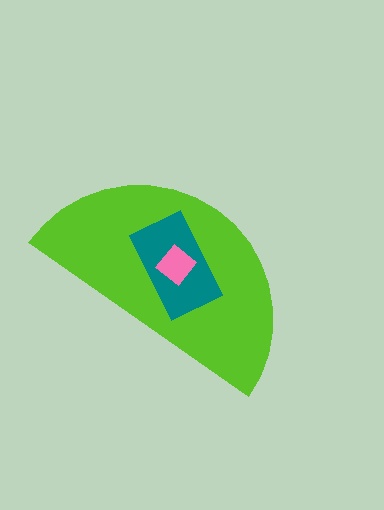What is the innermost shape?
The pink diamond.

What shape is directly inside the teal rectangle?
The pink diamond.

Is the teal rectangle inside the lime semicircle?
Yes.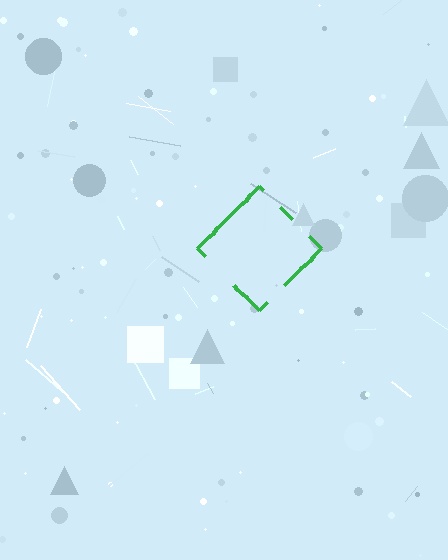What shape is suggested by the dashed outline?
The dashed outline suggests a diamond.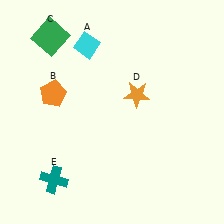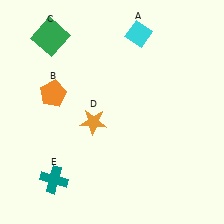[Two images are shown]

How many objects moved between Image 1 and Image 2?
2 objects moved between the two images.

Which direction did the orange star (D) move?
The orange star (D) moved left.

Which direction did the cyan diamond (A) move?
The cyan diamond (A) moved right.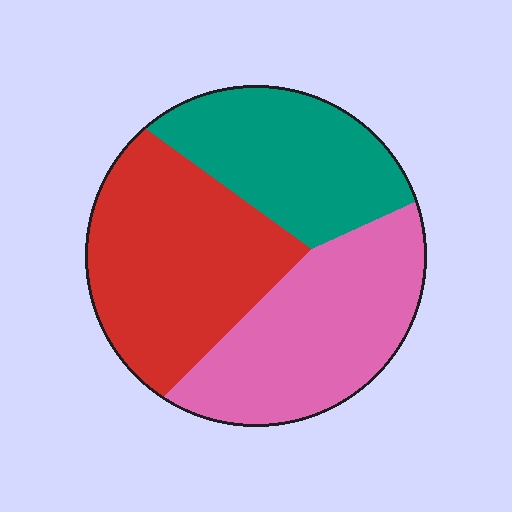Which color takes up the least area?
Teal, at roughly 30%.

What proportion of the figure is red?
Red covers 38% of the figure.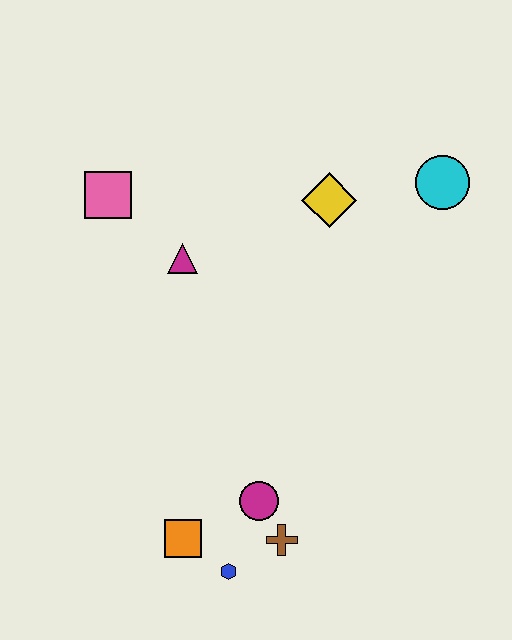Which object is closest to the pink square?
The magenta triangle is closest to the pink square.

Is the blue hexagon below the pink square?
Yes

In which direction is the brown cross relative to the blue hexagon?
The brown cross is to the right of the blue hexagon.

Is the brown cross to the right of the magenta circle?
Yes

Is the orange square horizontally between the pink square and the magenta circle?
Yes